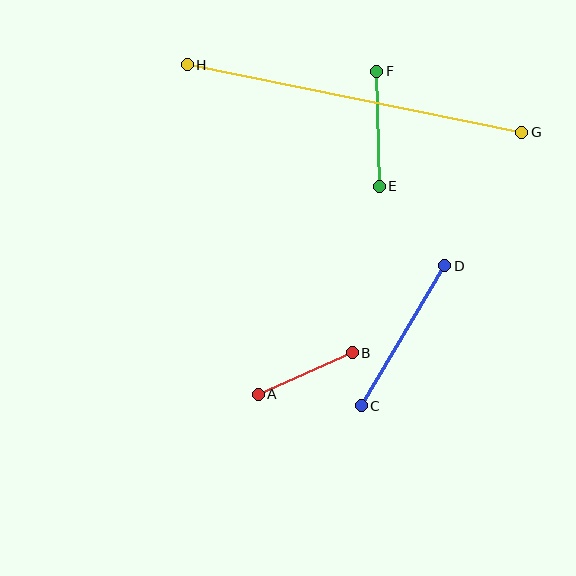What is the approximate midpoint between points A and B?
The midpoint is at approximately (305, 373) pixels.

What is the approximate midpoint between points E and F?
The midpoint is at approximately (378, 129) pixels.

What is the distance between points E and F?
The distance is approximately 115 pixels.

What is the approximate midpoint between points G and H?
The midpoint is at approximately (354, 99) pixels.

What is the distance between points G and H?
The distance is approximately 341 pixels.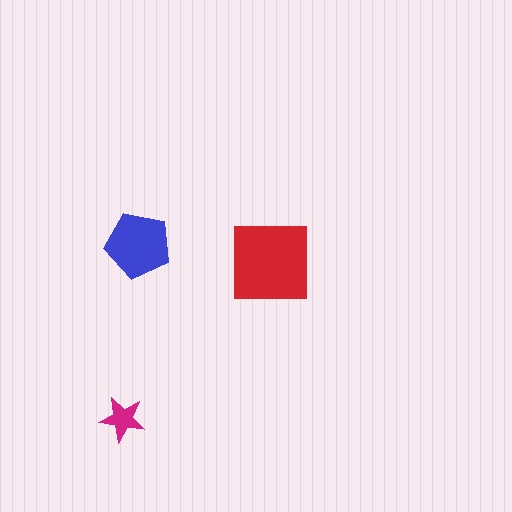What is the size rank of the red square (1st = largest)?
1st.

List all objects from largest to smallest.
The red square, the blue pentagon, the magenta star.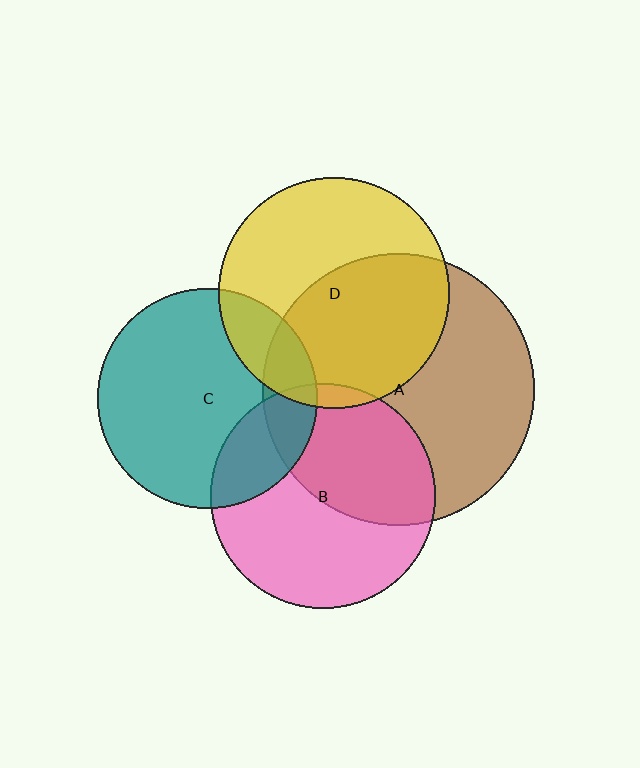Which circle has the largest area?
Circle A (brown).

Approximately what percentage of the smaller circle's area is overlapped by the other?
Approximately 5%.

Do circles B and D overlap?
Yes.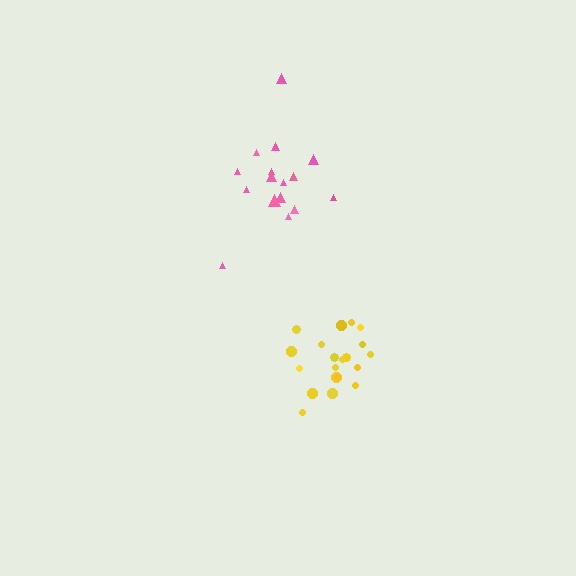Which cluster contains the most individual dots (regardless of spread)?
Yellow (20).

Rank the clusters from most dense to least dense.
yellow, pink.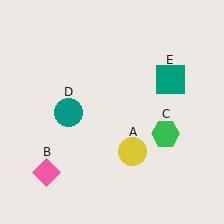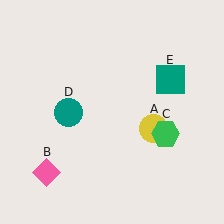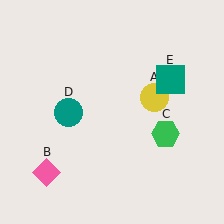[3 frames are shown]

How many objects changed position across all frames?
1 object changed position: yellow circle (object A).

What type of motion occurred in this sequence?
The yellow circle (object A) rotated counterclockwise around the center of the scene.